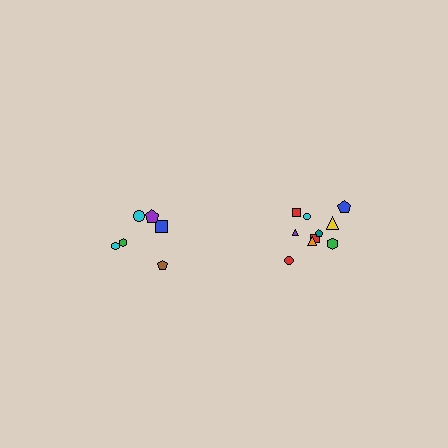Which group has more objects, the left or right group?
The right group.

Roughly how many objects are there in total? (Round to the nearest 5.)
Roughly 15 objects in total.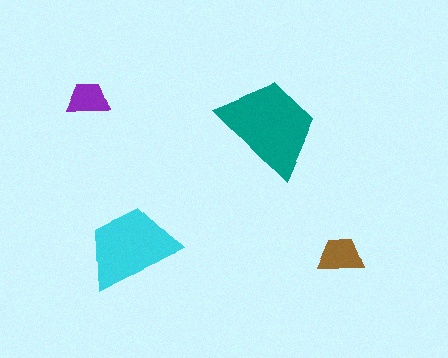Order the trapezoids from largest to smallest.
the teal one, the cyan one, the brown one, the purple one.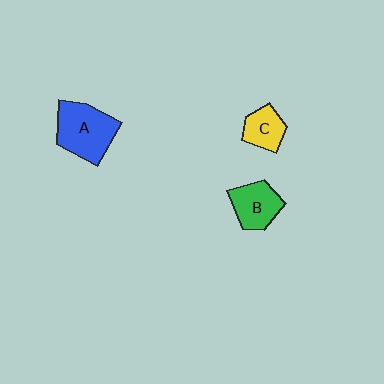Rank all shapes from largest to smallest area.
From largest to smallest: A (blue), B (green), C (yellow).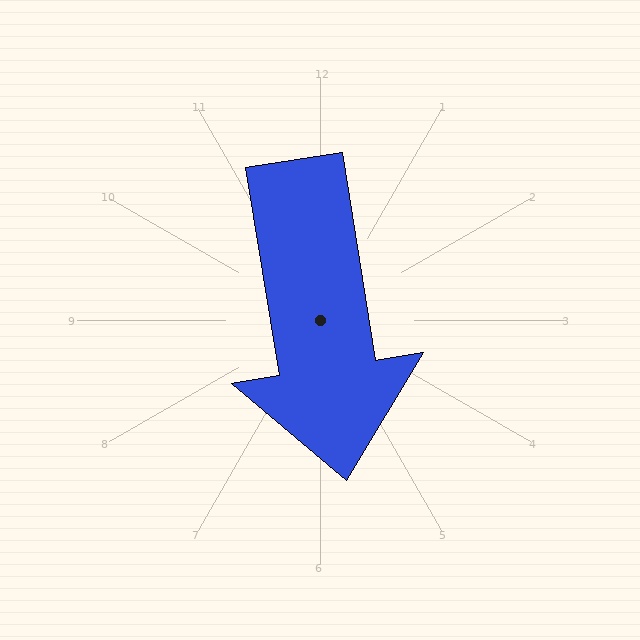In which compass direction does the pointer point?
South.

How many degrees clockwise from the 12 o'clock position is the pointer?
Approximately 171 degrees.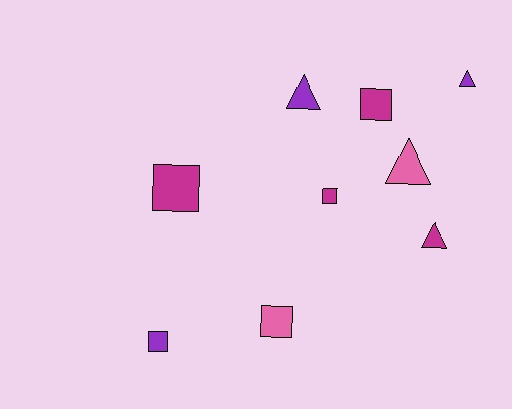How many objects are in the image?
There are 9 objects.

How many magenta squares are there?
There are 3 magenta squares.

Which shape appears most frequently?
Square, with 5 objects.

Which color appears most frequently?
Magenta, with 4 objects.